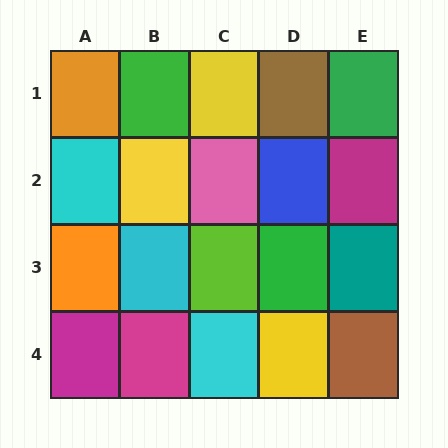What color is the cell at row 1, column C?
Yellow.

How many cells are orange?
2 cells are orange.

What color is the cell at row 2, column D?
Blue.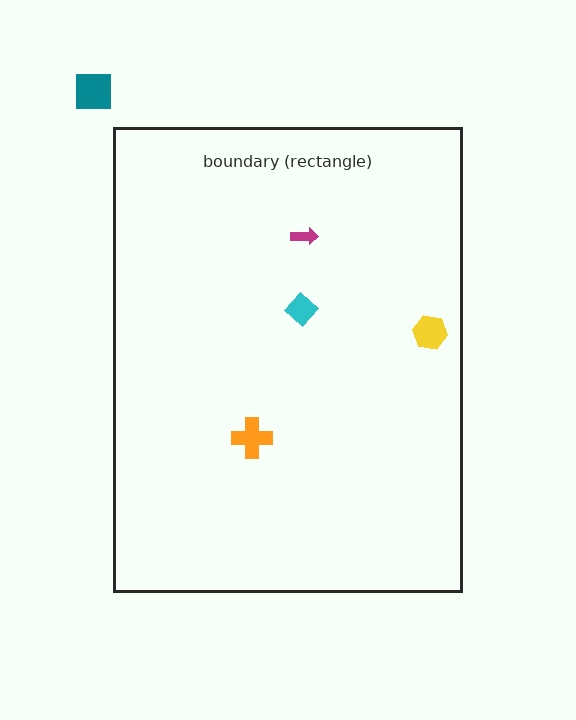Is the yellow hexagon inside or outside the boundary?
Inside.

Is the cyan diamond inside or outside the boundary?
Inside.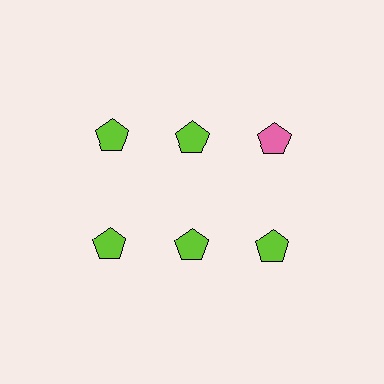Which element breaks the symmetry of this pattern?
The pink pentagon in the top row, center column breaks the symmetry. All other shapes are lime pentagons.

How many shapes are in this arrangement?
There are 6 shapes arranged in a grid pattern.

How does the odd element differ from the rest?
It has a different color: pink instead of lime.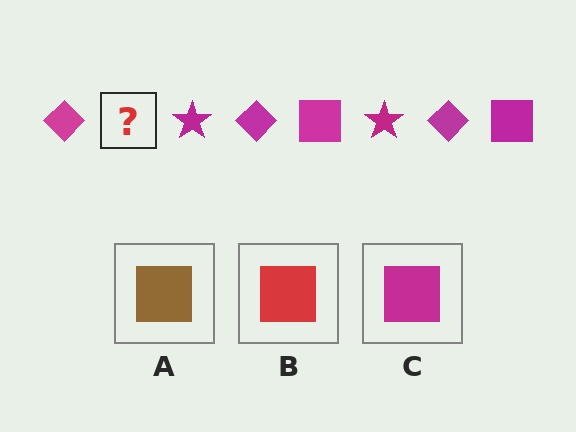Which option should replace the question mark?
Option C.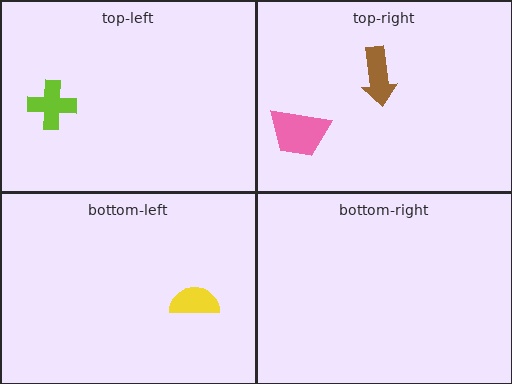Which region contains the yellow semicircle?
The bottom-left region.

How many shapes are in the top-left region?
1.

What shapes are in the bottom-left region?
The yellow semicircle.